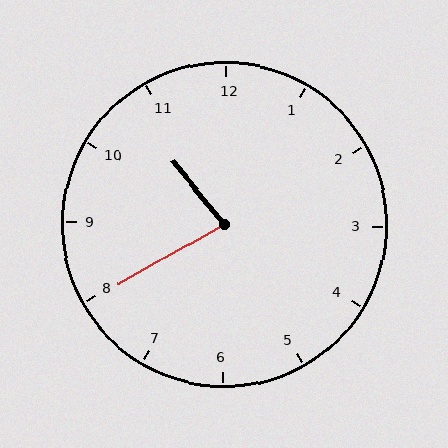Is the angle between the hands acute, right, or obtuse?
It is acute.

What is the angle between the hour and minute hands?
Approximately 80 degrees.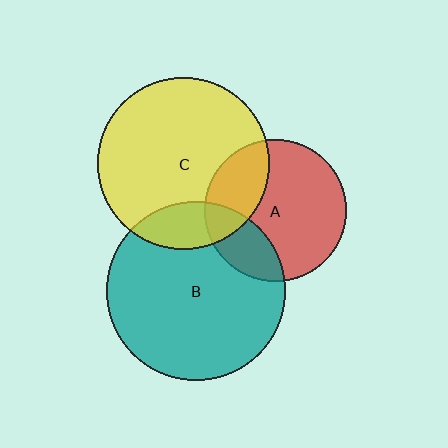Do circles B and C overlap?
Yes.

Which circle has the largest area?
Circle B (teal).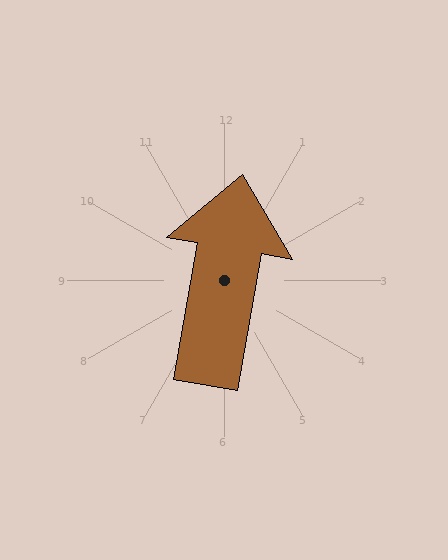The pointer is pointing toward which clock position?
Roughly 12 o'clock.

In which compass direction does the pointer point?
North.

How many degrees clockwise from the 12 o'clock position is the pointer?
Approximately 10 degrees.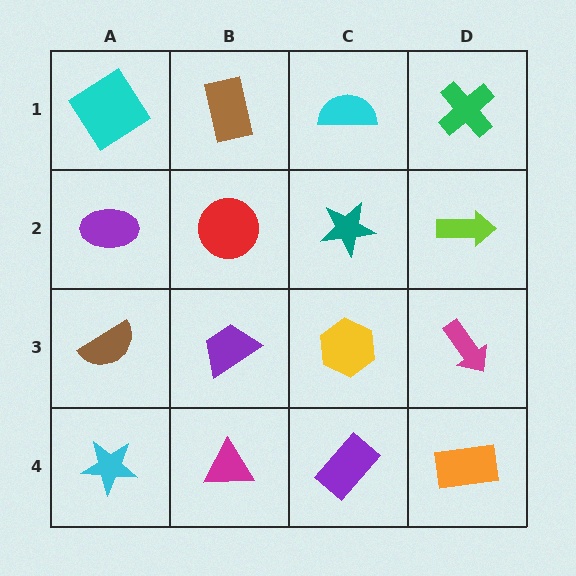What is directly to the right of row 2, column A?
A red circle.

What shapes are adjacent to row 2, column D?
A green cross (row 1, column D), a magenta arrow (row 3, column D), a teal star (row 2, column C).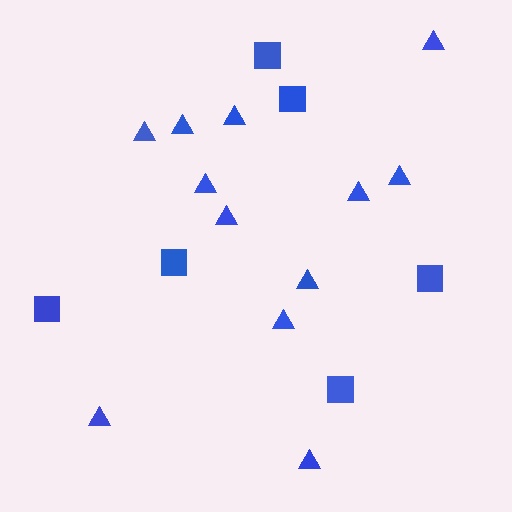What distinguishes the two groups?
There are 2 groups: one group of squares (6) and one group of triangles (12).